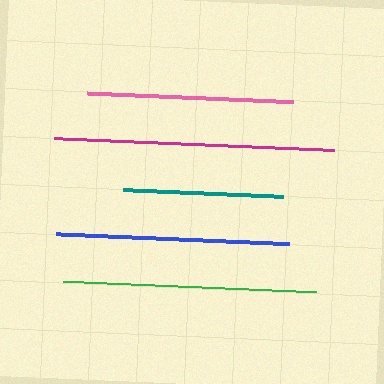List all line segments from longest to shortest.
From longest to shortest: magenta, green, blue, pink, teal.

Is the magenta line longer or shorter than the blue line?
The magenta line is longer than the blue line.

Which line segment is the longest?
The magenta line is the longest at approximately 280 pixels.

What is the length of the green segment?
The green segment is approximately 253 pixels long.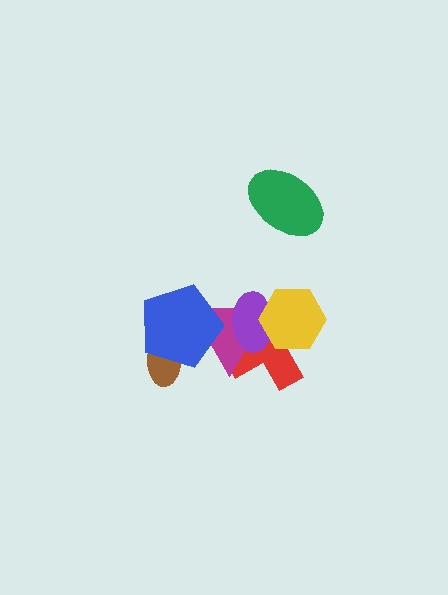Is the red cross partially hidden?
Yes, it is partially covered by another shape.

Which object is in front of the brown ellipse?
The blue pentagon is in front of the brown ellipse.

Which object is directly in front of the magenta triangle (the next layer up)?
The purple ellipse is directly in front of the magenta triangle.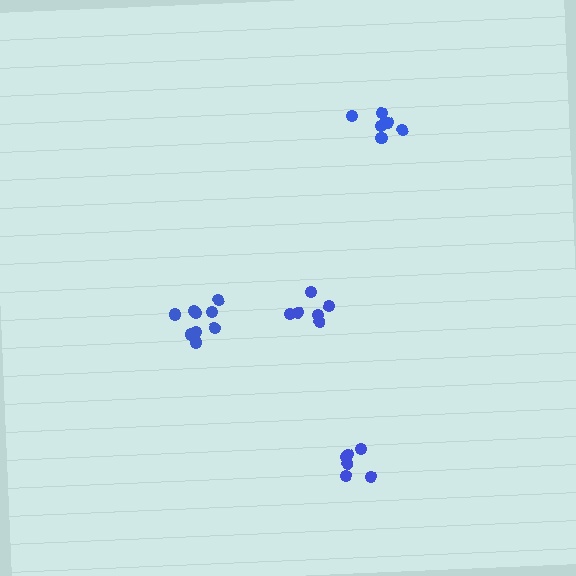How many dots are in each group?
Group 1: 7 dots, Group 2: 6 dots, Group 3: 6 dots, Group 4: 10 dots (29 total).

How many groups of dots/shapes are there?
There are 4 groups.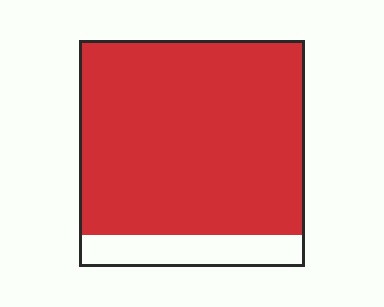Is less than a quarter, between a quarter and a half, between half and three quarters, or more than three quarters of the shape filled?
More than three quarters.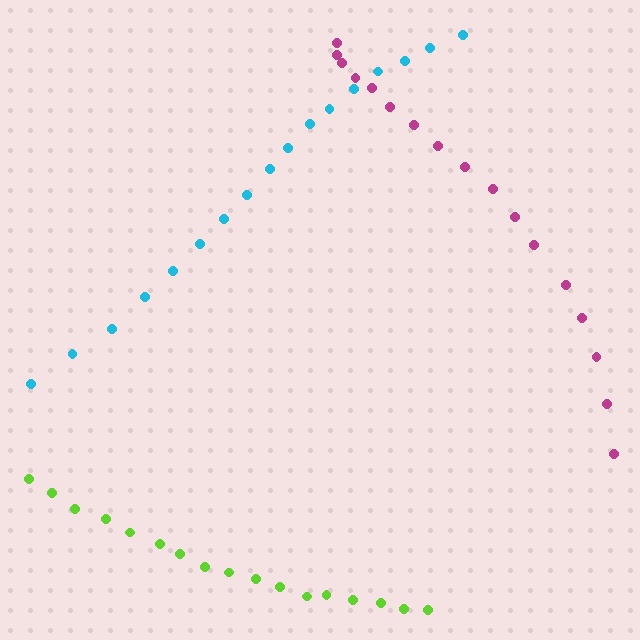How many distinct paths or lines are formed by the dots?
There are 3 distinct paths.